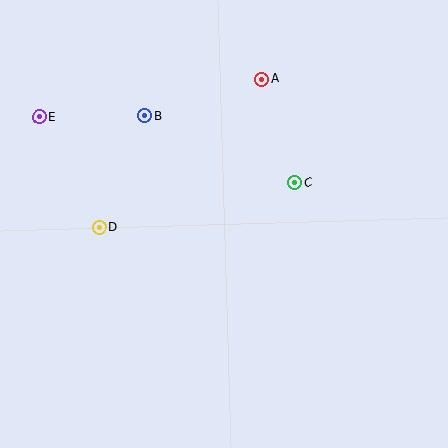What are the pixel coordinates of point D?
Point D is at (99, 227).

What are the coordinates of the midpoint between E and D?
The midpoint between E and D is at (69, 172).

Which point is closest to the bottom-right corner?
Point C is closest to the bottom-right corner.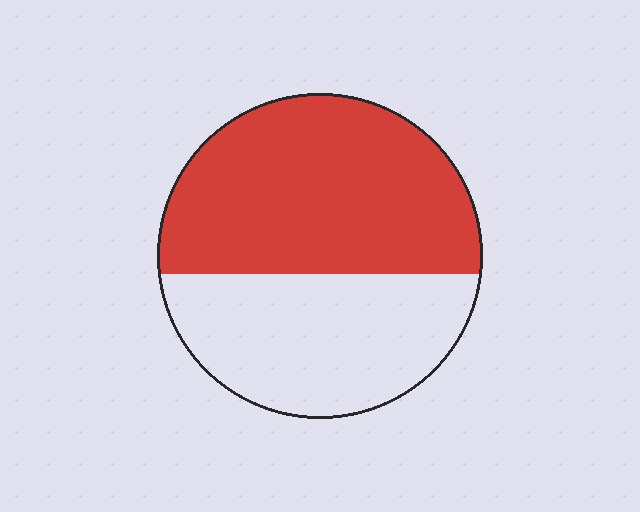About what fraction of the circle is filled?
About three fifths (3/5).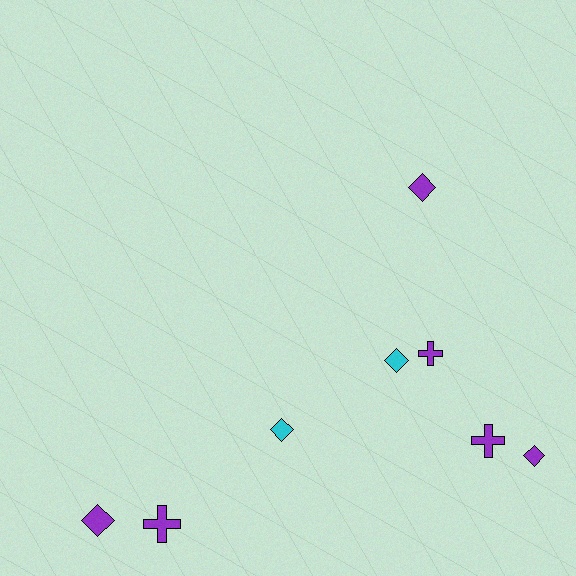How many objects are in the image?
There are 8 objects.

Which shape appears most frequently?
Diamond, with 5 objects.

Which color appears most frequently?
Purple, with 6 objects.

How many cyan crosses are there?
There are no cyan crosses.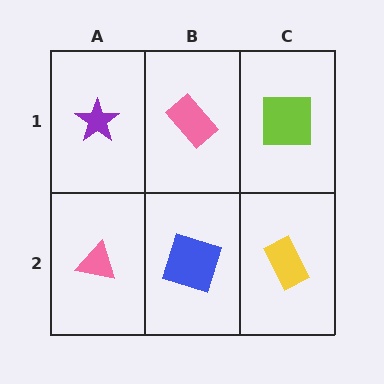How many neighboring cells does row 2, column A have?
2.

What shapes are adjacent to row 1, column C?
A yellow rectangle (row 2, column C), a pink rectangle (row 1, column B).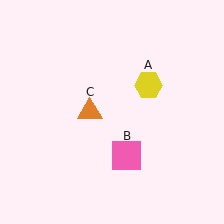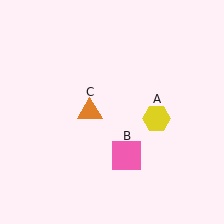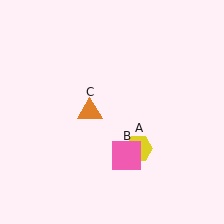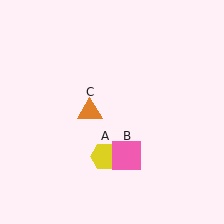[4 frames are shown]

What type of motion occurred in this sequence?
The yellow hexagon (object A) rotated clockwise around the center of the scene.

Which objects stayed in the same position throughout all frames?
Pink square (object B) and orange triangle (object C) remained stationary.